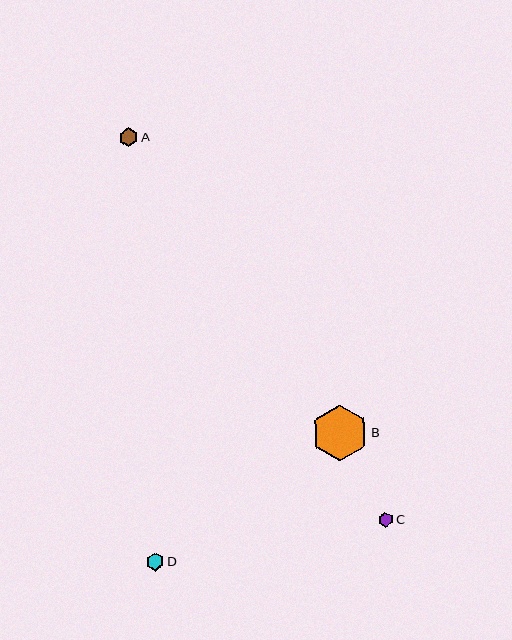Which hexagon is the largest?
Hexagon B is the largest with a size of approximately 57 pixels.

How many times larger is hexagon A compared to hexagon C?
Hexagon A is approximately 1.2 times the size of hexagon C.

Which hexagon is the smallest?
Hexagon C is the smallest with a size of approximately 15 pixels.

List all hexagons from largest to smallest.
From largest to smallest: B, A, D, C.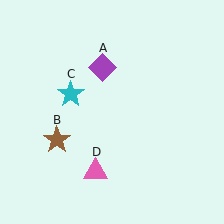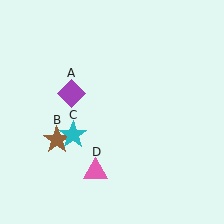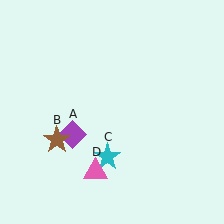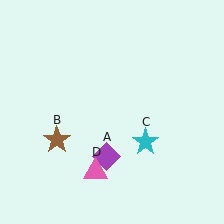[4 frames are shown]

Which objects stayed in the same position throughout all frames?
Brown star (object B) and pink triangle (object D) remained stationary.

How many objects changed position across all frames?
2 objects changed position: purple diamond (object A), cyan star (object C).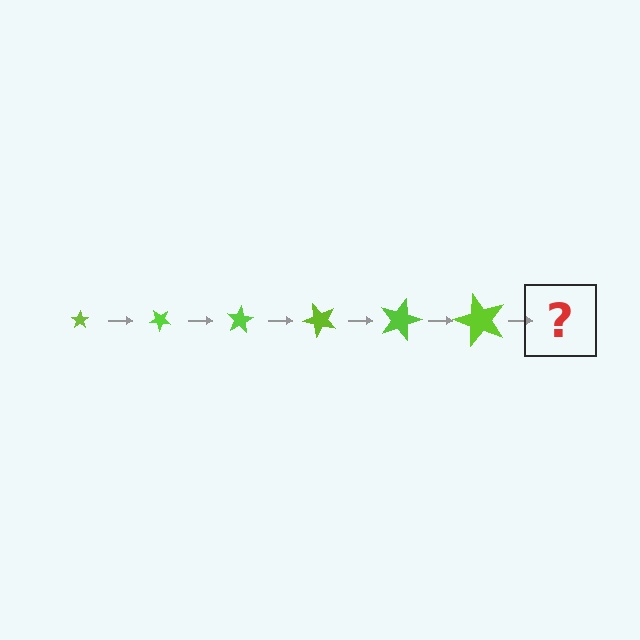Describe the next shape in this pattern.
It should be a star, larger than the previous one and rotated 240 degrees from the start.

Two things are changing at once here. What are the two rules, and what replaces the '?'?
The two rules are that the star grows larger each step and it rotates 40 degrees each step. The '?' should be a star, larger than the previous one and rotated 240 degrees from the start.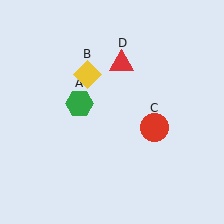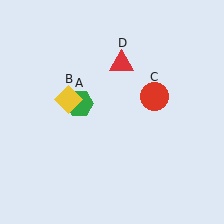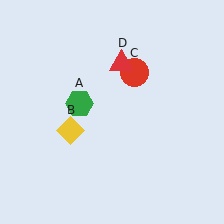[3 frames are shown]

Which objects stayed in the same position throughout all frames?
Green hexagon (object A) and red triangle (object D) remained stationary.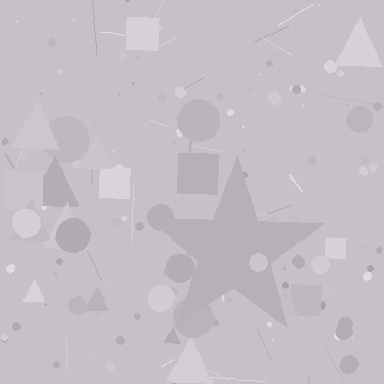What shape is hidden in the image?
A star is hidden in the image.